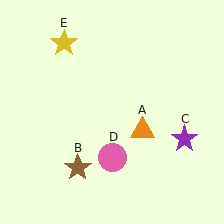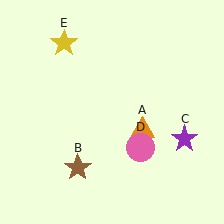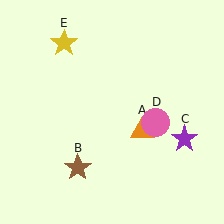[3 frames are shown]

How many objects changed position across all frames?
1 object changed position: pink circle (object D).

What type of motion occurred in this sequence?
The pink circle (object D) rotated counterclockwise around the center of the scene.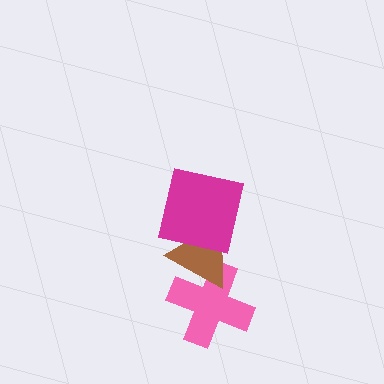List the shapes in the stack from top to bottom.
From top to bottom: the magenta square, the brown triangle, the pink cross.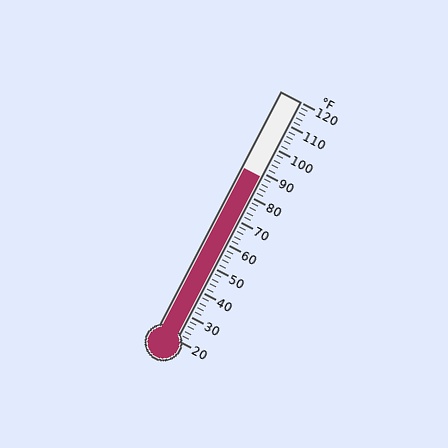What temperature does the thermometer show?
The thermometer shows approximately 88°F.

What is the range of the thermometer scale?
The thermometer scale ranges from 20°F to 120°F.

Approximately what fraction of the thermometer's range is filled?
The thermometer is filled to approximately 70% of its range.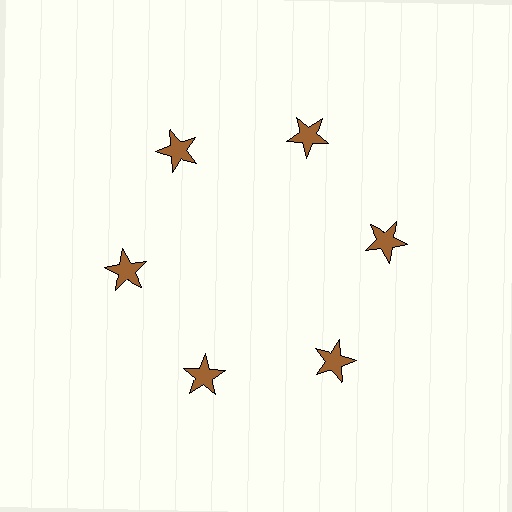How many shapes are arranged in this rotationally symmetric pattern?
There are 6 shapes, arranged in 6 groups of 1.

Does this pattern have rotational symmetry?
Yes, this pattern has 6-fold rotational symmetry. It looks the same after rotating 60 degrees around the center.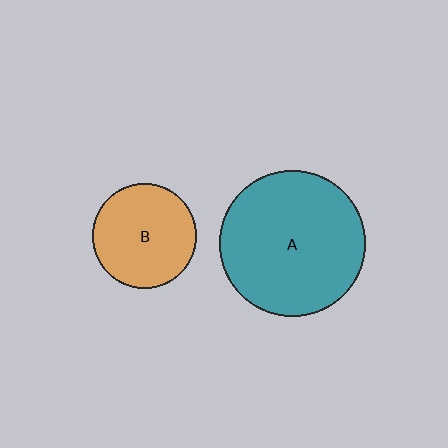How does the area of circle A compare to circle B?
Approximately 2.0 times.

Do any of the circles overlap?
No, none of the circles overlap.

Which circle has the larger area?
Circle A (teal).